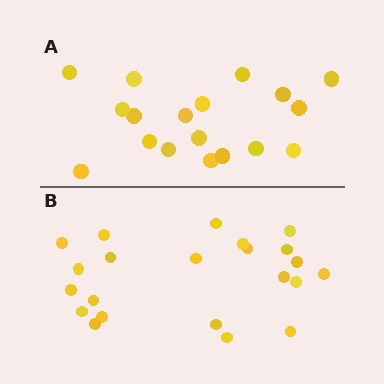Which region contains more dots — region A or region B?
Region B (the bottom region) has more dots.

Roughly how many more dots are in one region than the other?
Region B has about 4 more dots than region A.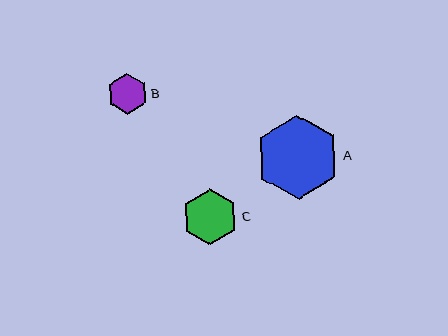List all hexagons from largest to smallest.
From largest to smallest: A, C, B.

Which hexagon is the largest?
Hexagon A is the largest with a size of approximately 84 pixels.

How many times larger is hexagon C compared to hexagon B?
Hexagon C is approximately 1.4 times the size of hexagon B.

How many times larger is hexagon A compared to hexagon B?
Hexagon A is approximately 2.1 times the size of hexagon B.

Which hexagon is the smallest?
Hexagon B is the smallest with a size of approximately 41 pixels.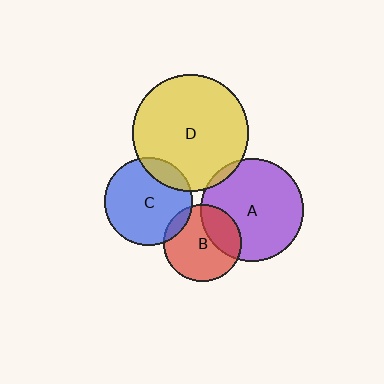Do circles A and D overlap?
Yes.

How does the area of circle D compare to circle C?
Approximately 1.8 times.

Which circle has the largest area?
Circle D (yellow).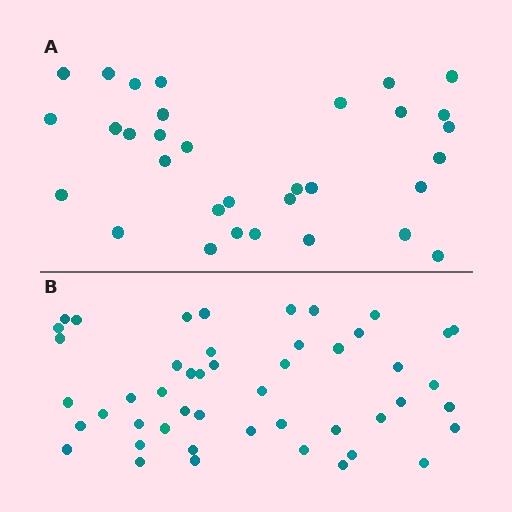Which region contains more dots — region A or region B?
Region B (the bottom region) has more dots.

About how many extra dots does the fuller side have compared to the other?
Region B has approximately 15 more dots than region A.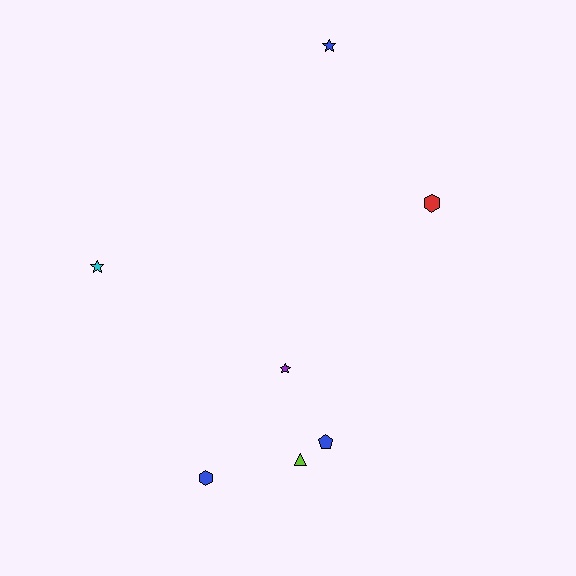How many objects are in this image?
There are 7 objects.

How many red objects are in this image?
There is 1 red object.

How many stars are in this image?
There are 3 stars.